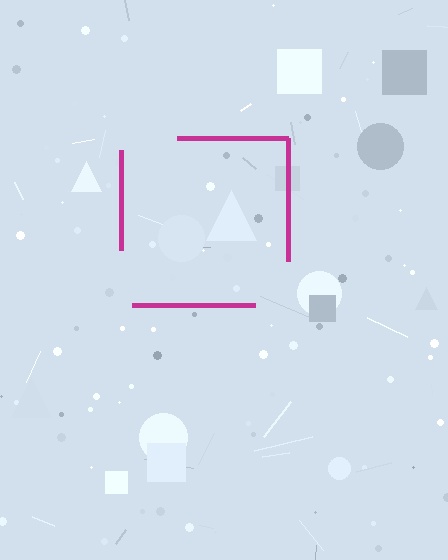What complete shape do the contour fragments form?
The contour fragments form a square.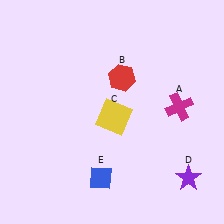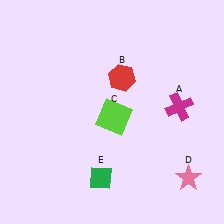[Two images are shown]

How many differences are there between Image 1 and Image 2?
There are 3 differences between the two images.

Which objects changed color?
C changed from yellow to lime. D changed from purple to pink. E changed from blue to green.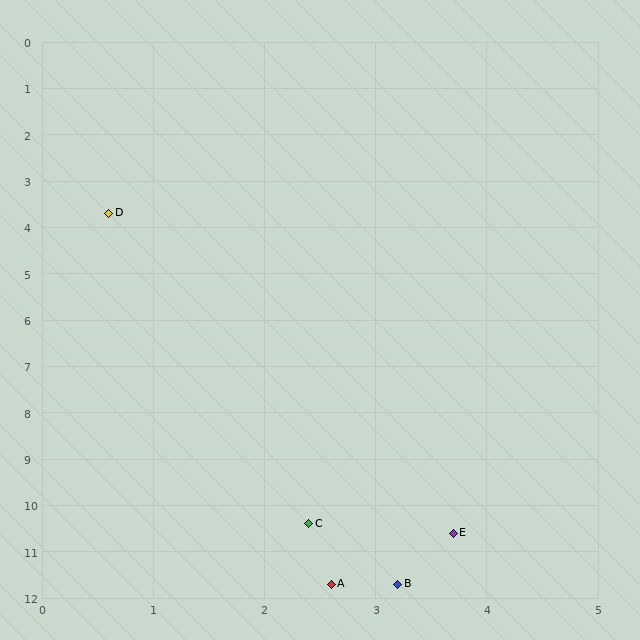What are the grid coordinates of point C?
Point C is at approximately (2.4, 10.4).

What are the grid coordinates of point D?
Point D is at approximately (0.6, 3.7).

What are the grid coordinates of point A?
Point A is at approximately (2.6, 11.7).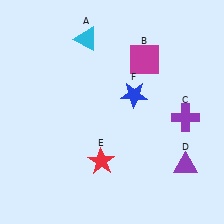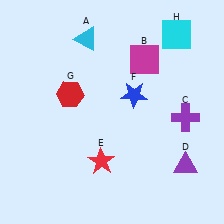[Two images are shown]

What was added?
A red hexagon (G), a cyan square (H) were added in Image 2.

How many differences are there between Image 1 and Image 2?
There are 2 differences between the two images.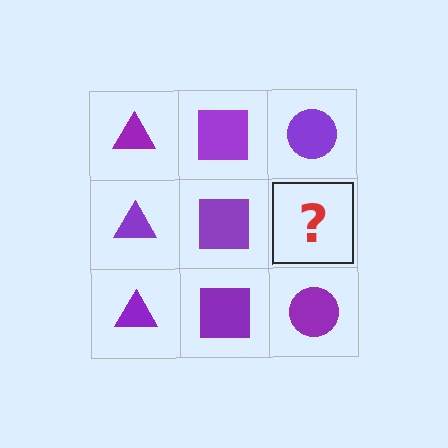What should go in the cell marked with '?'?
The missing cell should contain a purple circle.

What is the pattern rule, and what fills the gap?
The rule is that each column has a consistent shape. The gap should be filled with a purple circle.